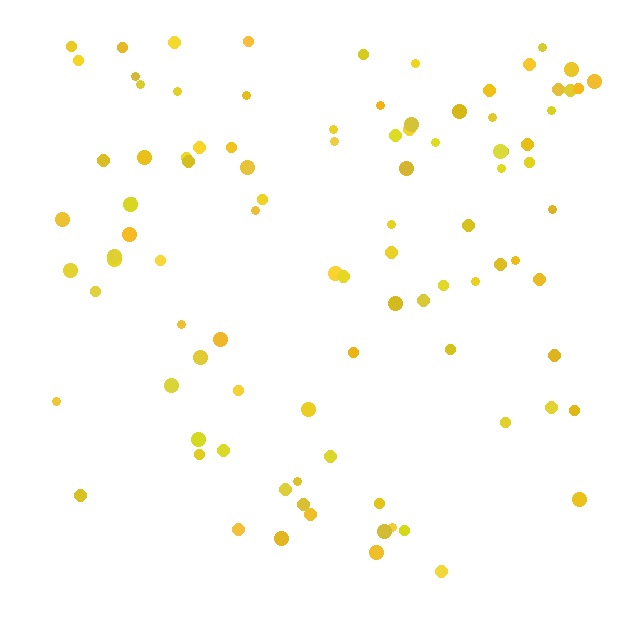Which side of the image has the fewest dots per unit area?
The bottom.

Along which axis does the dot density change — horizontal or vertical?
Vertical.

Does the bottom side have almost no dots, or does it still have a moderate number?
Still a moderate number, just noticeably fewer than the top.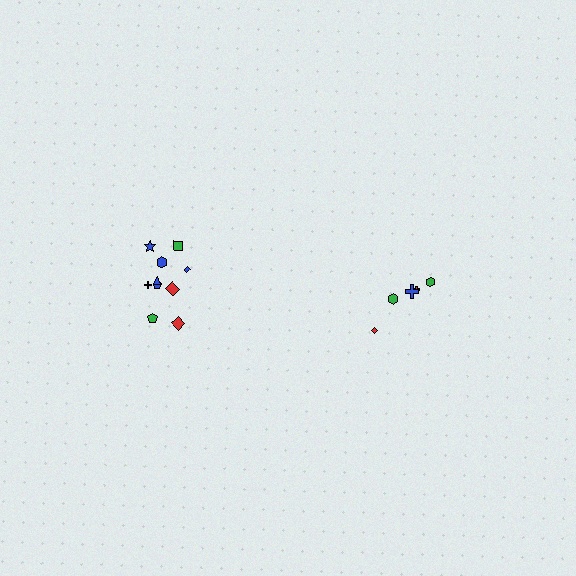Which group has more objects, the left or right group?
The left group.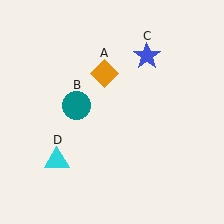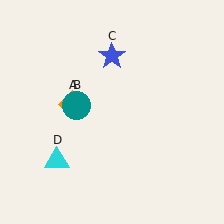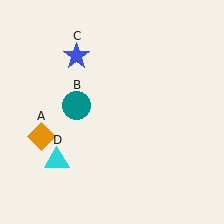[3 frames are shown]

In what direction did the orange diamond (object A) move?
The orange diamond (object A) moved down and to the left.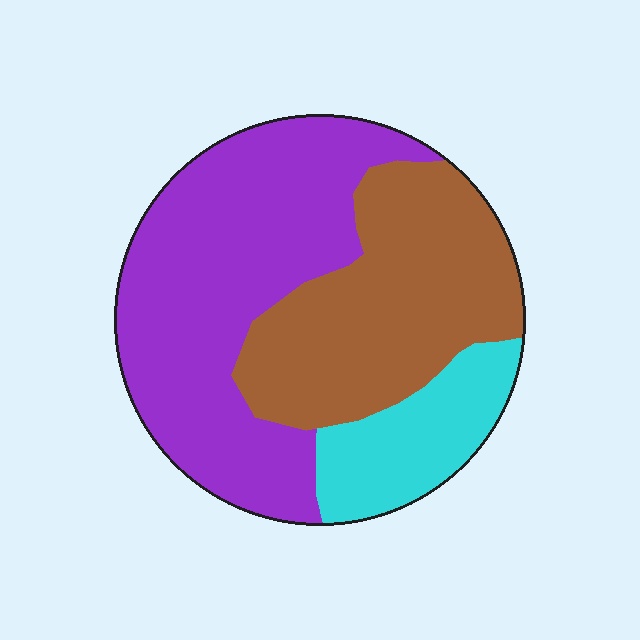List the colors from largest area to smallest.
From largest to smallest: purple, brown, cyan.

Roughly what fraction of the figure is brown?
Brown covers around 35% of the figure.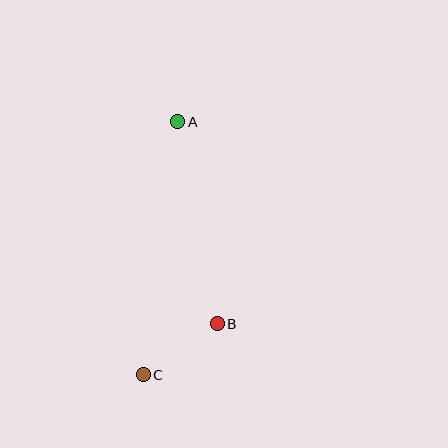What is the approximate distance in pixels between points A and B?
The distance between A and B is approximately 206 pixels.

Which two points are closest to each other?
Points B and C are closest to each other.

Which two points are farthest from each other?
Points A and C are farthest from each other.